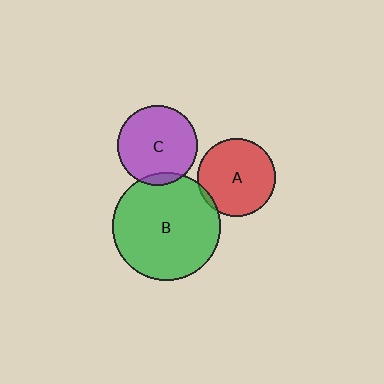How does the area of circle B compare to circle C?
Approximately 1.8 times.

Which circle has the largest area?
Circle B (green).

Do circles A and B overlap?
Yes.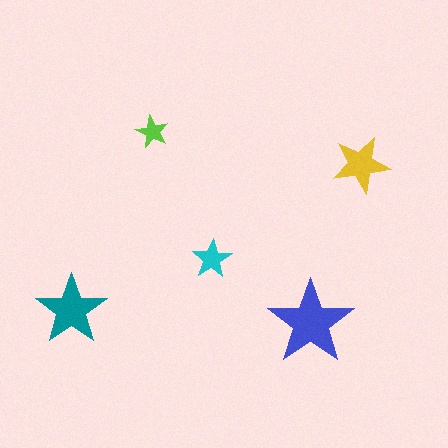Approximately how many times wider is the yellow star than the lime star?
About 2 times wider.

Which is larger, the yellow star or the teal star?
The teal one.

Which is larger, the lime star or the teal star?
The teal one.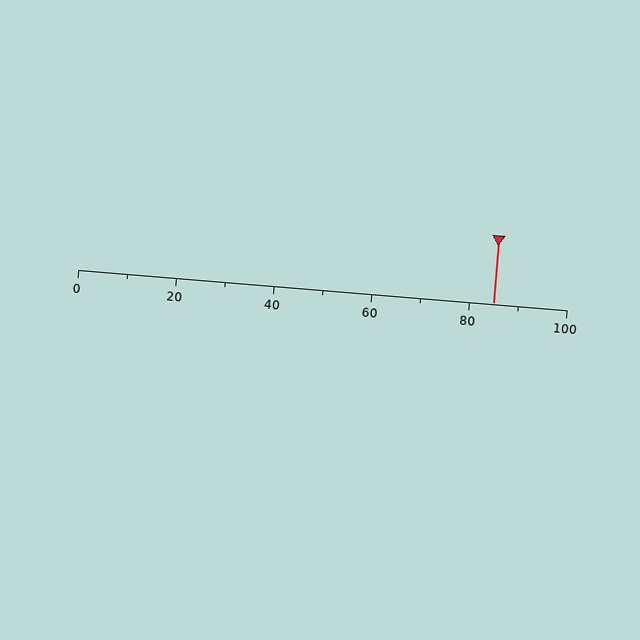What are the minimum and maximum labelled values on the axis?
The axis runs from 0 to 100.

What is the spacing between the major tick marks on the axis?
The major ticks are spaced 20 apart.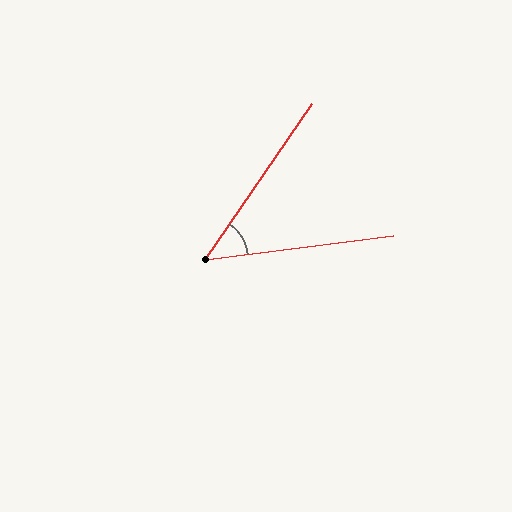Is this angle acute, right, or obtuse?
It is acute.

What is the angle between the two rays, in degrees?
Approximately 48 degrees.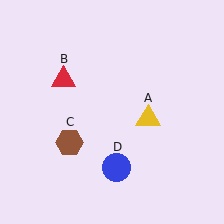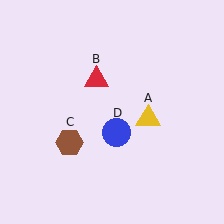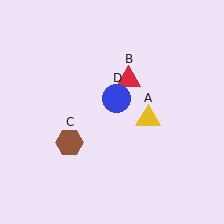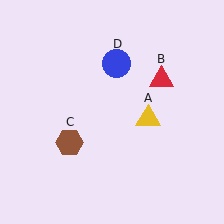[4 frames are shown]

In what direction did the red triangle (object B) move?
The red triangle (object B) moved right.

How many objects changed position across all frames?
2 objects changed position: red triangle (object B), blue circle (object D).